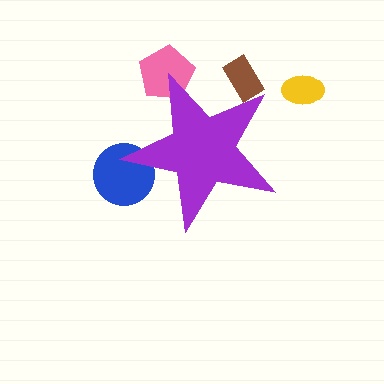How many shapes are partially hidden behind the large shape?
4 shapes are partially hidden.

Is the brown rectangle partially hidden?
Yes, the brown rectangle is partially hidden behind the purple star.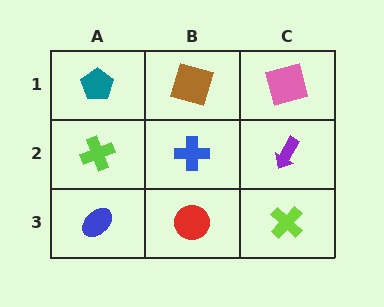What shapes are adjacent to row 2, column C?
A pink square (row 1, column C), a lime cross (row 3, column C), a blue cross (row 2, column B).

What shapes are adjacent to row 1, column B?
A blue cross (row 2, column B), a teal pentagon (row 1, column A), a pink square (row 1, column C).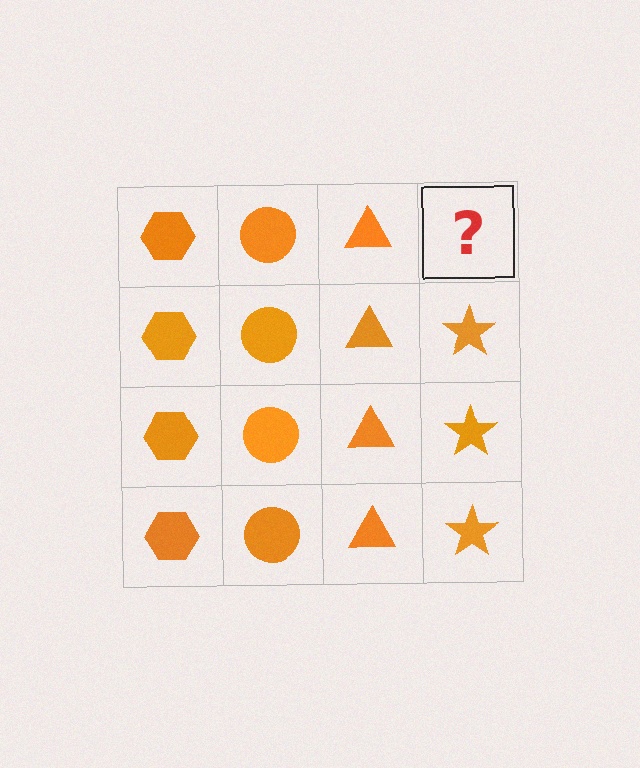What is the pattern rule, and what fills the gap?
The rule is that each column has a consistent shape. The gap should be filled with an orange star.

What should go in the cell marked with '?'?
The missing cell should contain an orange star.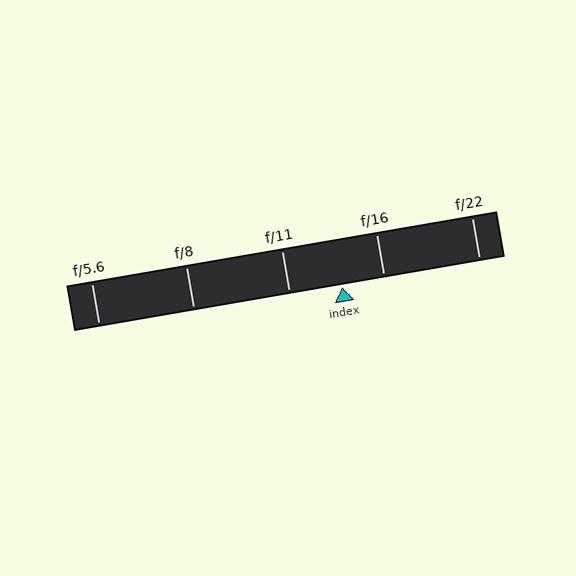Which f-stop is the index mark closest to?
The index mark is closest to f/16.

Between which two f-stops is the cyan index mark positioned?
The index mark is between f/11 and f/16.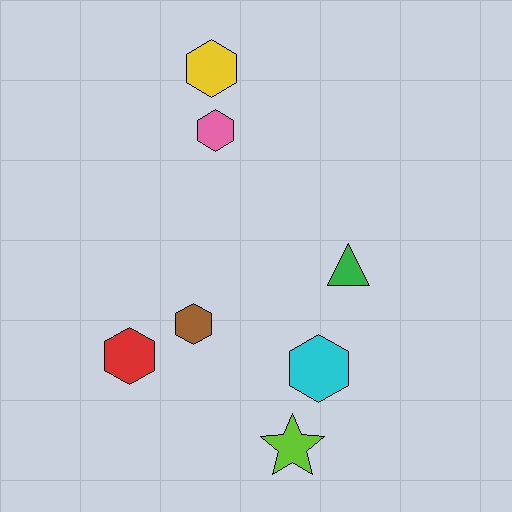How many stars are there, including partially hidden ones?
There is 1 star.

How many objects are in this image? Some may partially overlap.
There are 7 objects.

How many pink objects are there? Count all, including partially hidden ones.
There is 1 pink object.